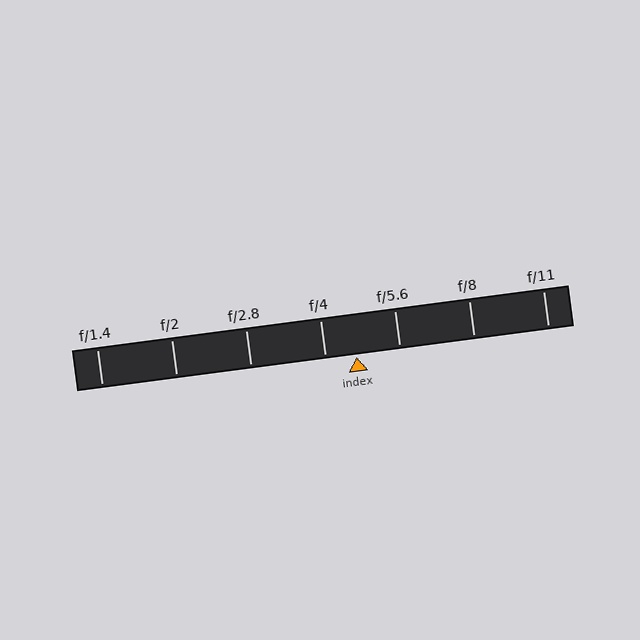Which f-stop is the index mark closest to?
The index mark is closest to f/4.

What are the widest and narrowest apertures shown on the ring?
The widest aperture shown is f/1.4 and the narrowest is f/11.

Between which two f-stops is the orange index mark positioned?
The index mark is between f/4 and f/5.6.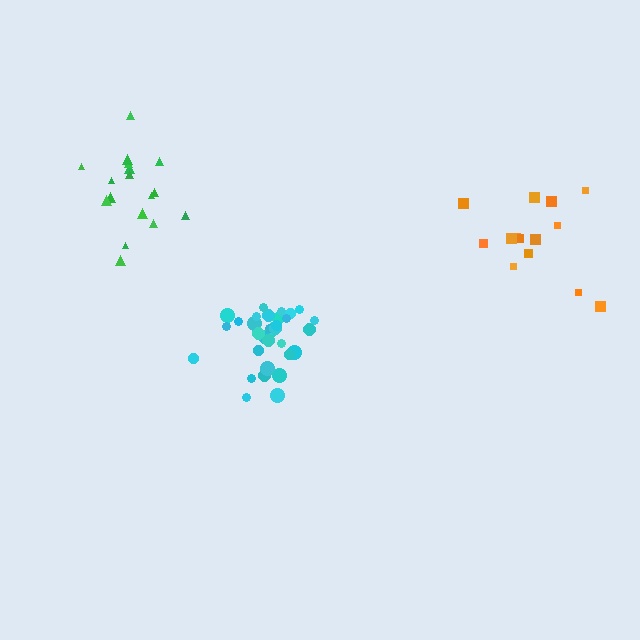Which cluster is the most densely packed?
Cyan.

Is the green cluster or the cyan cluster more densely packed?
Cyan.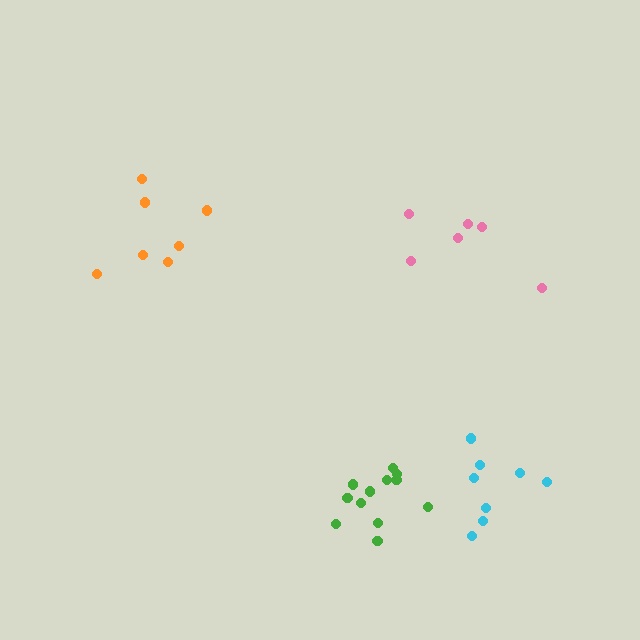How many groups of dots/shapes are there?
There are 4 groups.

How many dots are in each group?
Group 1: 8 dots, Group 2: 12 dots, Group 3: 6 dots, Group 4: 7 dots (33 total).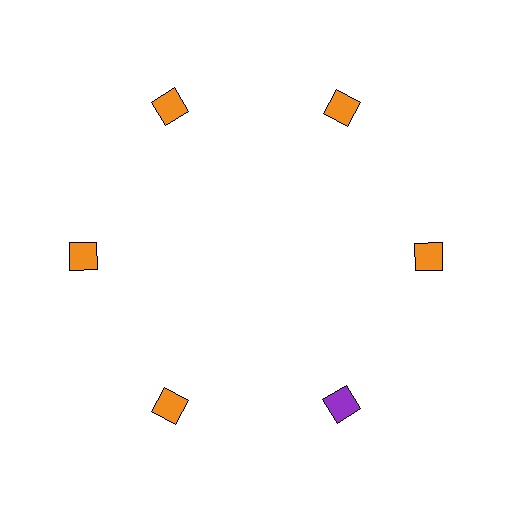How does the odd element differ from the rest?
It has a different color: purple instead of orange.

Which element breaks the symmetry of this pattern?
The purple square at roughly the 5 o'clock position breaks the symmetry. All other shapes are orange squares.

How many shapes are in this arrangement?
There are 6 shapes arranged in a ring pattern.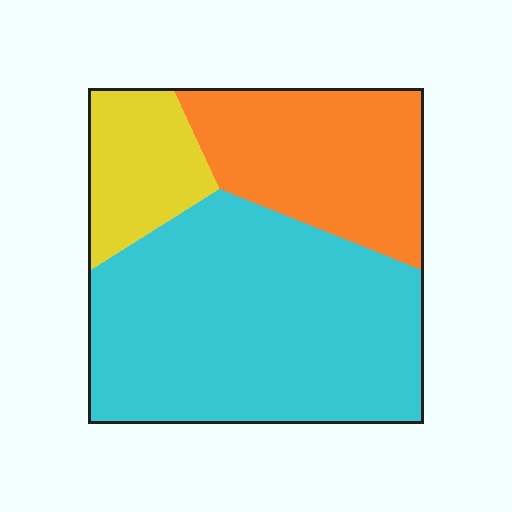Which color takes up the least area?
Yellow, at roughly 15%.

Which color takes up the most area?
Cyan, at roughly 60%.